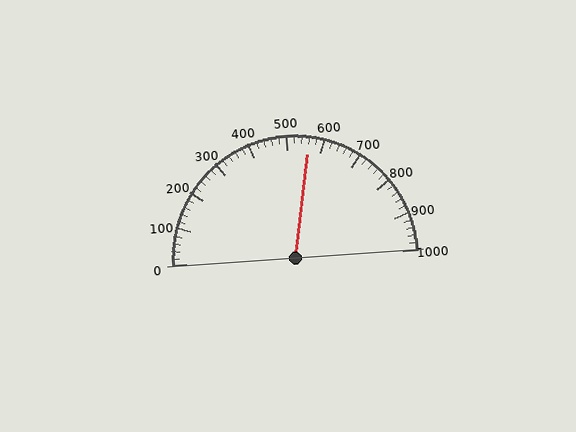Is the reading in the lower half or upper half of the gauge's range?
The reading is in the upper half of the range (0 to 1000).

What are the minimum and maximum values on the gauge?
The gauge ranges from 0 to 1000.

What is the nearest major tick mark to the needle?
The nearest major tick mark is 600.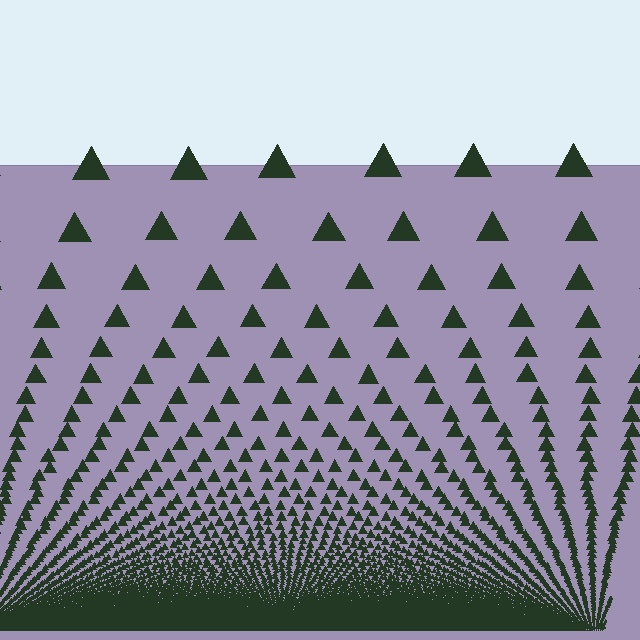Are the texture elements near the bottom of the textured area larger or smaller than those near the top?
Smaller. The gradient is inverted — elements near the bottom are smaller and denser.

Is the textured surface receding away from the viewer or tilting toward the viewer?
The surface appears to tilt toward the viewer. Texture elements get larger and sparser toward the top.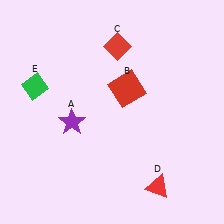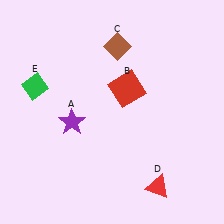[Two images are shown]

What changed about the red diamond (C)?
In Image 1, C is red. In Image 2, it changed to brown.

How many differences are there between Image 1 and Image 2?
There is 1 difference between the two images.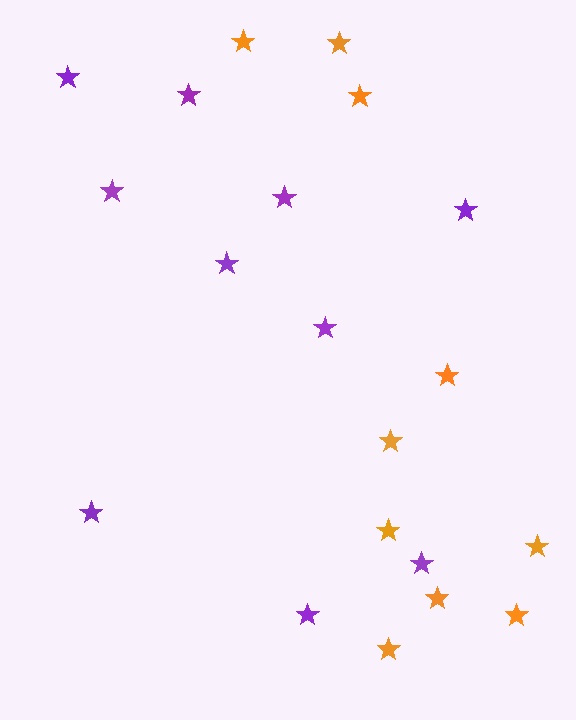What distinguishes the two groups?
There are 2 groups: one group of purple stars (10) and one group of orange stars (10).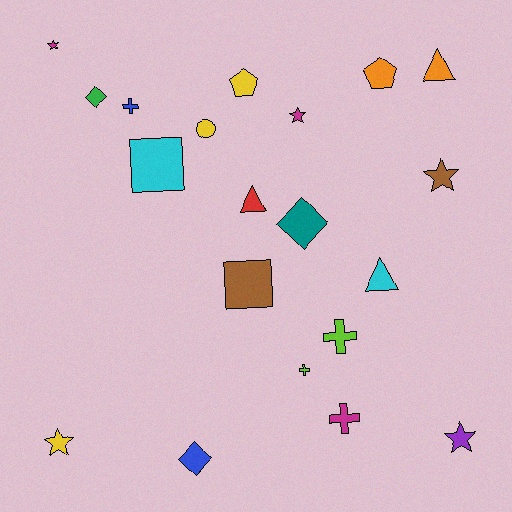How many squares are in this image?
There are 2 squares.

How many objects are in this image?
There are 20 objects.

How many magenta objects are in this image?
There are 3 magenta objects.